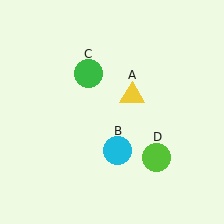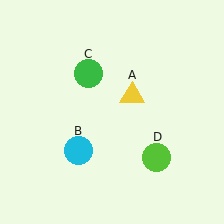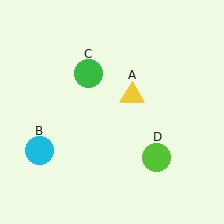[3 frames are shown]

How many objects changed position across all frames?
1 object changed position: cyan circle (object B).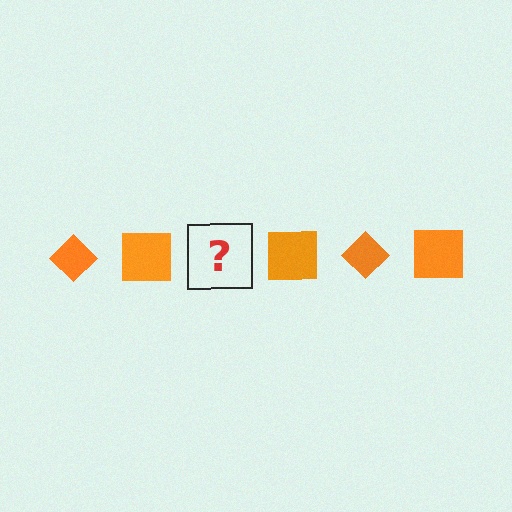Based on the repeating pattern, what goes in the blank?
The blank should be an orange diamond.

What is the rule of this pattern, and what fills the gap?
The rule is that the pattern cycles through diamond, square shapes in orange. The gap should be filled with an orange diamond.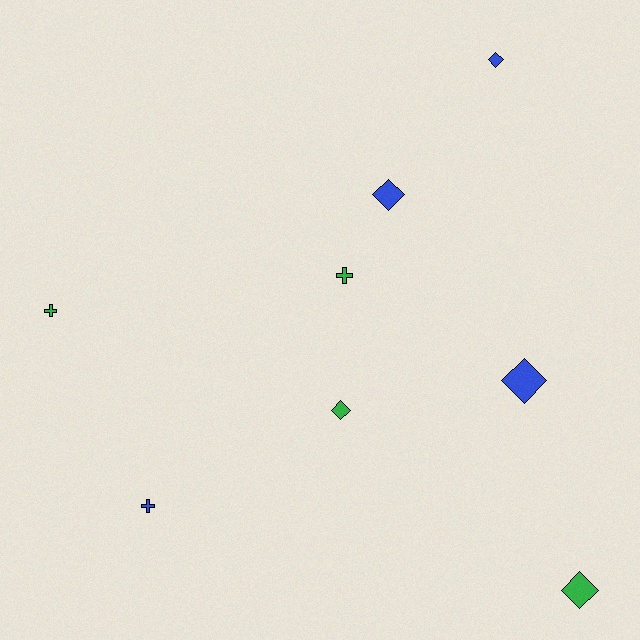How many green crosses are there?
There are 2 green crosses.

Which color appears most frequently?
Blue, with 4 objects.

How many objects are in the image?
There are 8 objects.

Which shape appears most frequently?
Diamond, with 5 objects.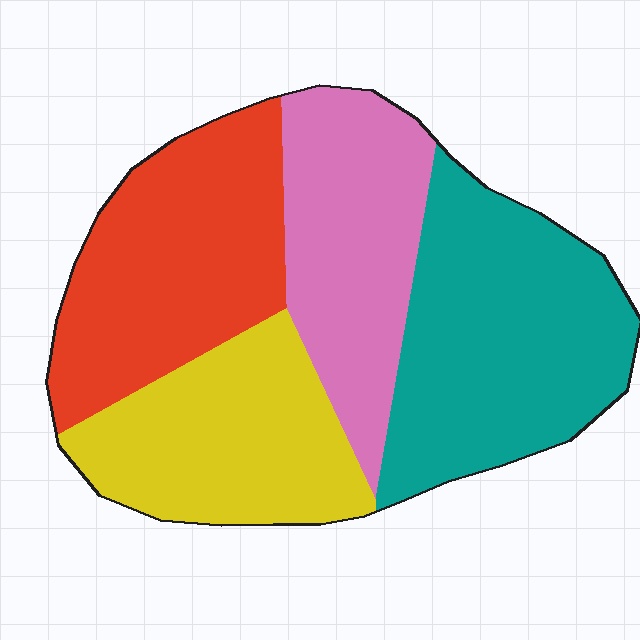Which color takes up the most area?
Teal, at roughly 30%.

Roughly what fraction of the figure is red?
Red covers around 25% of the figure.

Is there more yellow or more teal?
Teal.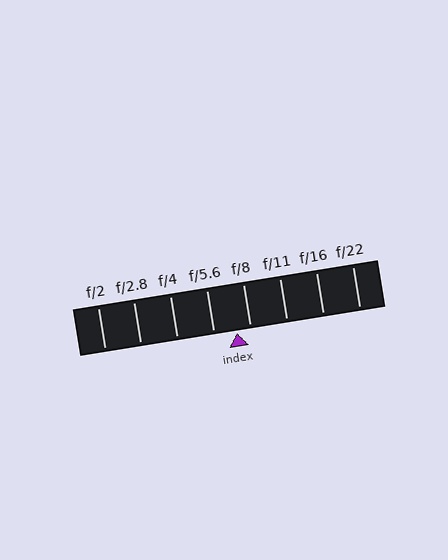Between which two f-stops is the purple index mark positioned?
The index mark is between f/5.6 and f/8.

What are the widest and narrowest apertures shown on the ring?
The widest aperture shown is f/2 and the narrowest is f/22.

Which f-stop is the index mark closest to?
The index mark is closest to f/8.